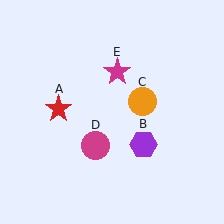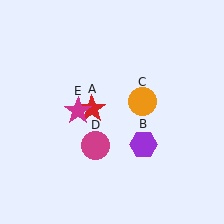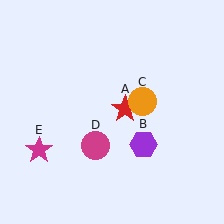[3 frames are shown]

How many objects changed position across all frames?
2 objects changed position: red star (object A), magenta star (object E).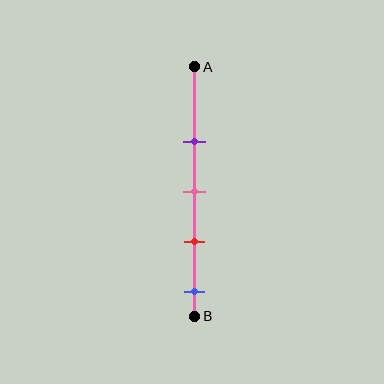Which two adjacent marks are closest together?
The pink and red marks are the closest adjacent pair.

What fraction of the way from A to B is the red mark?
The red mark is approximately 70% (0.7) of the way from A to B.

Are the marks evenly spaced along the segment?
Yes, the marks are approximately evenly spaced.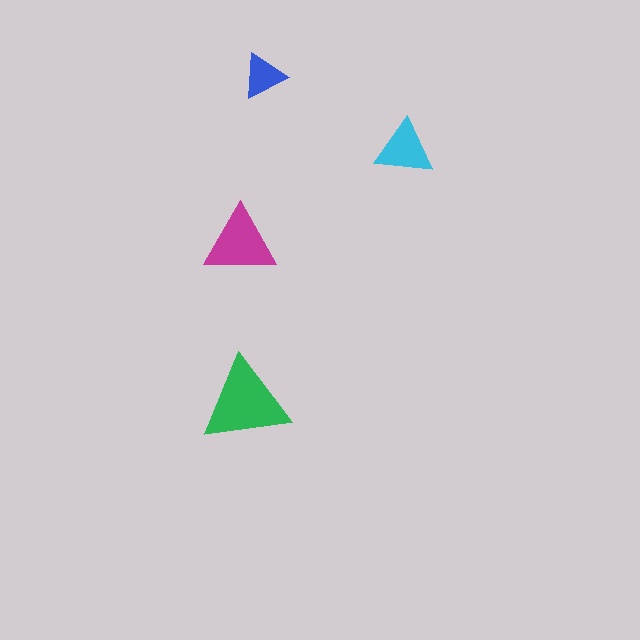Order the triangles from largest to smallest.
the green one, the magenta one, the cyan one, the blue one.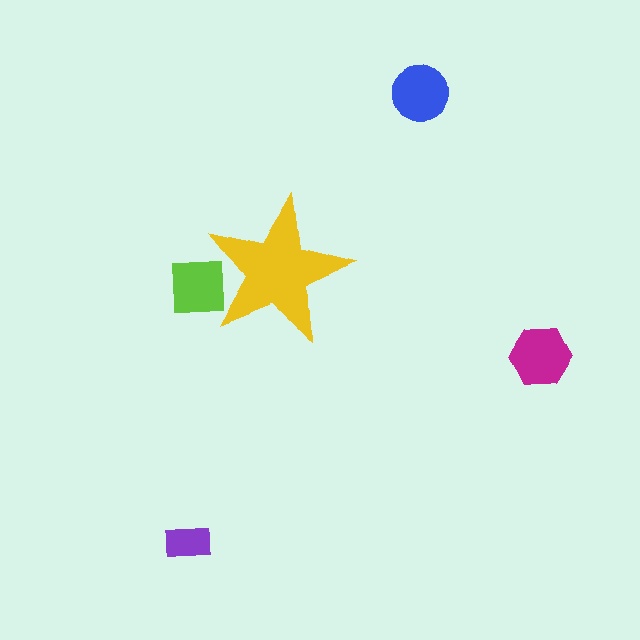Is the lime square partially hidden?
Yes, the lime square is partially hidden behind the yellow star.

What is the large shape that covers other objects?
A yellow star.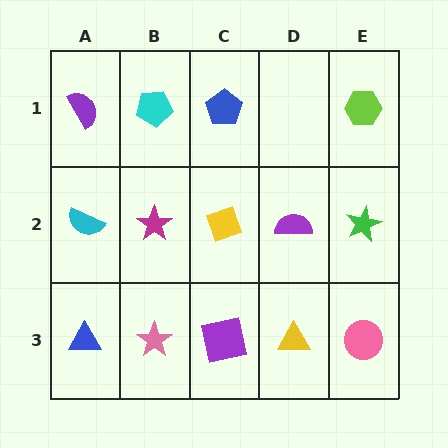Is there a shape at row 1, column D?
No, that cell is empty.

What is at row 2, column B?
A magenta star.